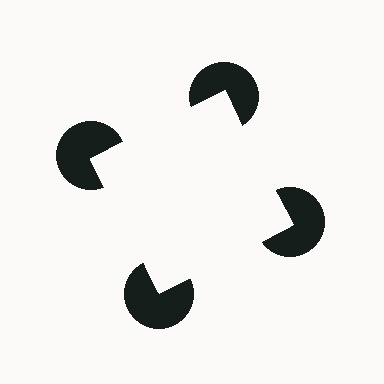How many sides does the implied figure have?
4 sides.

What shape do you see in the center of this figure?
An illusory square — its edges are inferred from the aligned wedge cuts in the pac-man discs, not physically drawn.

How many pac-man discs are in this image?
There are 4 — one at each vertex of the illusory square.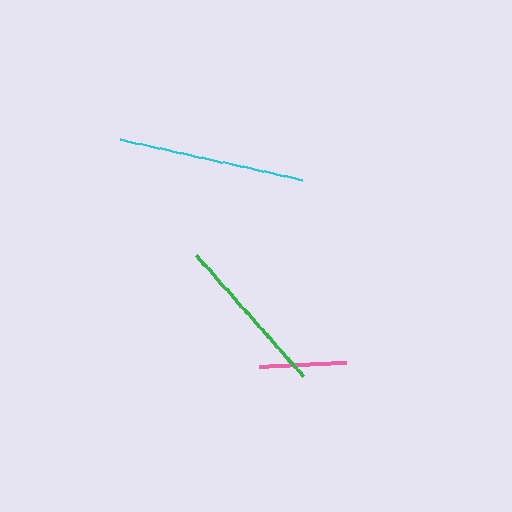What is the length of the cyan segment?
The cyan segment is approximately 187 pixels long.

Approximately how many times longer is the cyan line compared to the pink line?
The cyan line is approximately 2.1 times the length of the pink line.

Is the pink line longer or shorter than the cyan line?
The cyan line is longer than the pink line.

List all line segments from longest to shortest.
From longest to shortest: cyan, green, pink.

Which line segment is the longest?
The cyan line is the longest at approximately 187 pixels.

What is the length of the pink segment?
The pink segment is approximately 87 pixels long.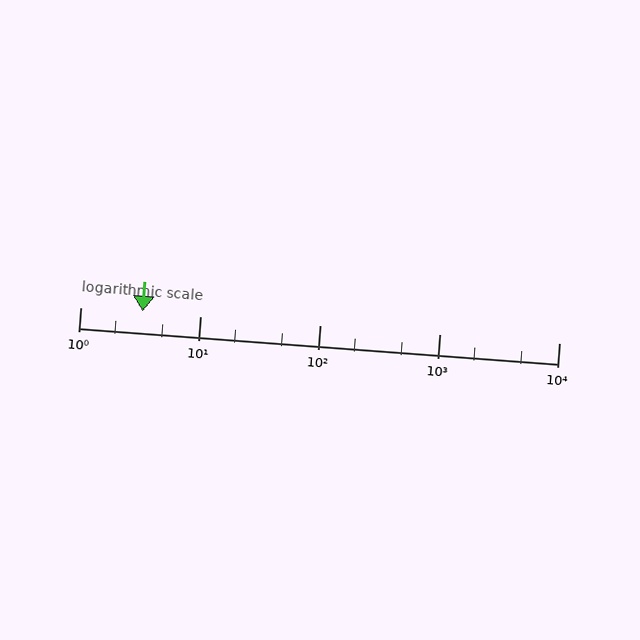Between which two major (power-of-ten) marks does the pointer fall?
The pointer is between 1 and 10.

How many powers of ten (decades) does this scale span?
The scale spans 4 decades, from 1 to 10000.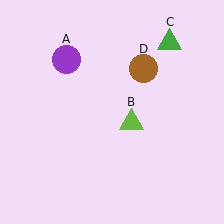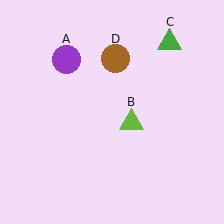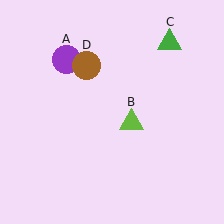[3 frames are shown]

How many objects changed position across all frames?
1 object changed position: brown circle (object D).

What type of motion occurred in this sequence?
The brown circle (object D) rotated counterclockwise around the center of the scene.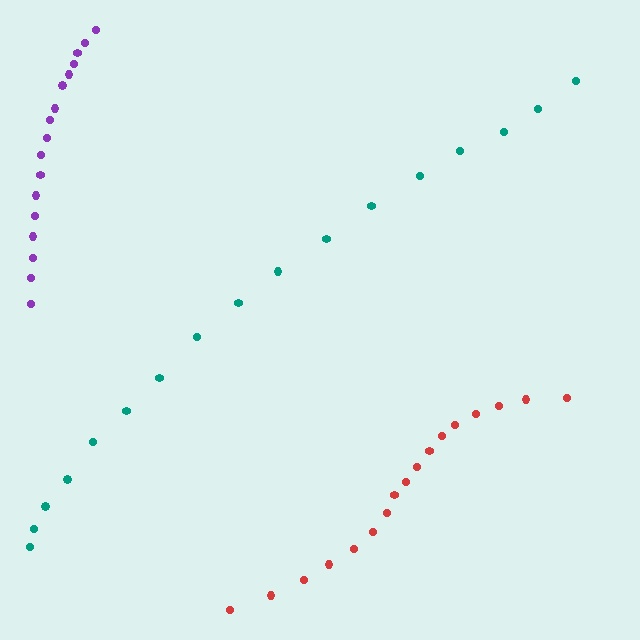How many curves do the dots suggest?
There are 3 distinct paths.